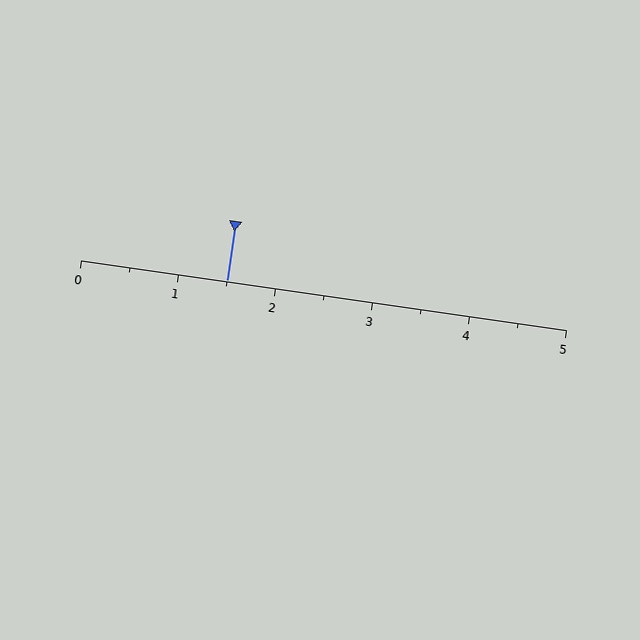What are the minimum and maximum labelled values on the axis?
The axis runs from 0 to 5.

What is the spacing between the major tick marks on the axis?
The major ticks are spaced 1 apart.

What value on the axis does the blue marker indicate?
The marker indicates approximately 1.5.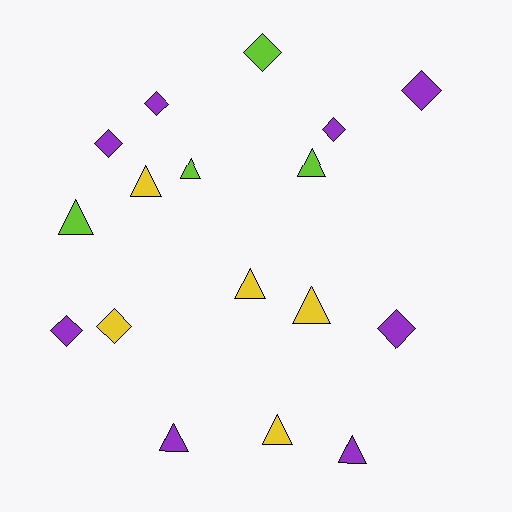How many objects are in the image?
There are 17 objects.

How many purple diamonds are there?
There are 6 purple diamonds.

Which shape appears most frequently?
Triangle, with 9 objects.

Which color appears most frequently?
Purple, with 8 objects.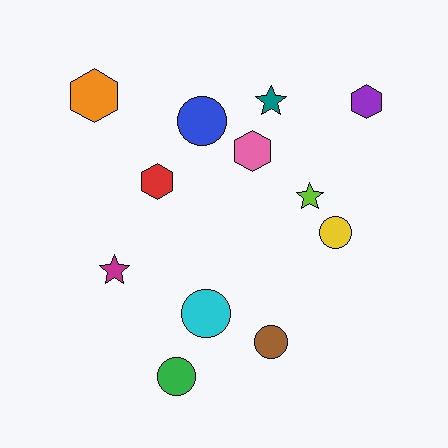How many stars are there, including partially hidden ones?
There are 3 stars.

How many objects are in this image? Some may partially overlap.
There are 12 objects.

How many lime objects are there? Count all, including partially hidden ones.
There is 1 lime object.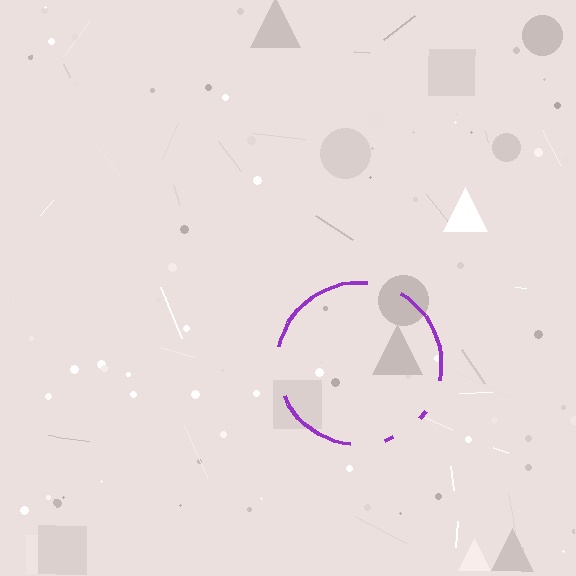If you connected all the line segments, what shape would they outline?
They would outline a circle.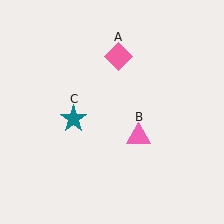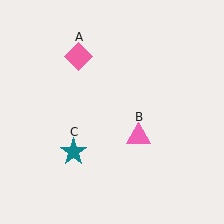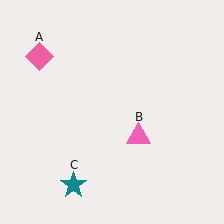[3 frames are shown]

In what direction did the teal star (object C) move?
The teal star (object C) moved down.